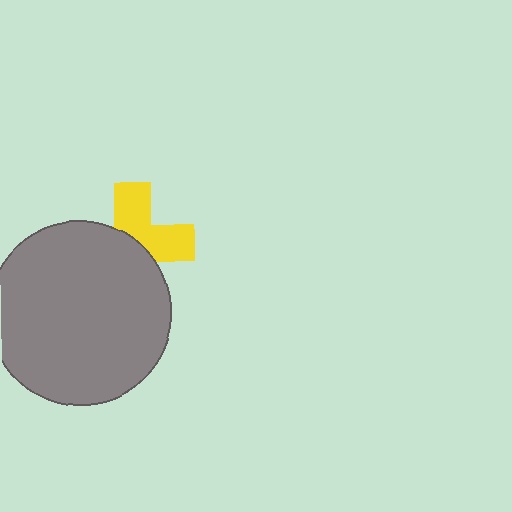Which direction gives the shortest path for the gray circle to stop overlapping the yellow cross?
Moving toward the lower-left gives the shortest separation.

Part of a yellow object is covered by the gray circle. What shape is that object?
It is a cross.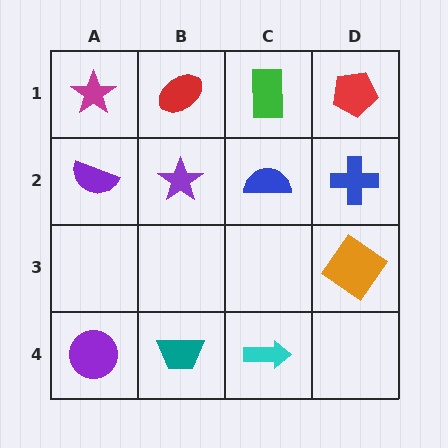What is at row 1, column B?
A red ellipse.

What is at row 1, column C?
A green rectangle.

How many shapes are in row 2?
4 shapes.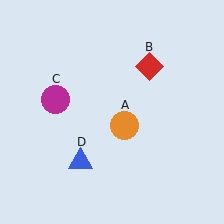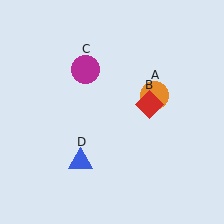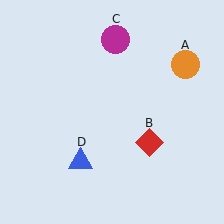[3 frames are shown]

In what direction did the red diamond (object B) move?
The red diamond (object B) moved down.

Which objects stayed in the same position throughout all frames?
Blue triangle (object D) remained stationary.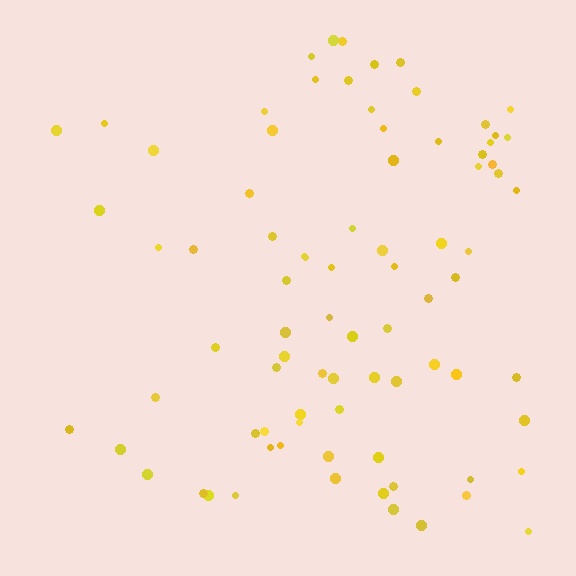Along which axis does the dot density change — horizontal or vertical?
Horizontal.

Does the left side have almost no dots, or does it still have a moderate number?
Still a moderate number, just noticeably fewer than the right.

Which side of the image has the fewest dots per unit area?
The left.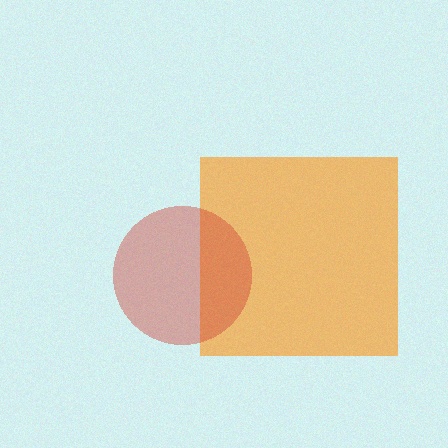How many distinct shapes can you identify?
There are 2 distinct shapes: an orange square, a red circle.